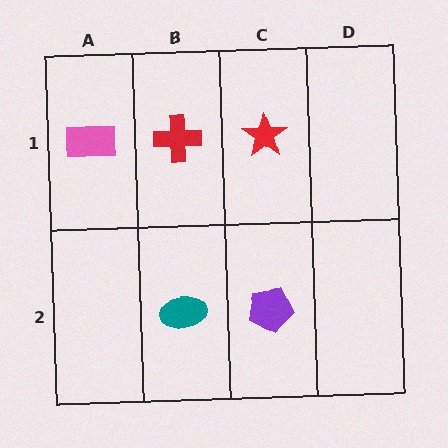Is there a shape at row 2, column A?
No, that cell is empty.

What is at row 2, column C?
A purple pentagon.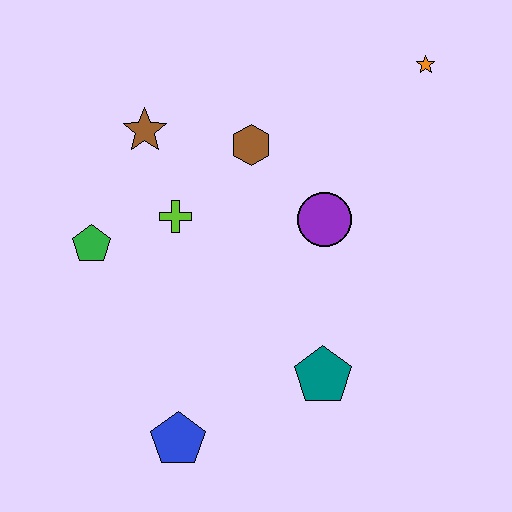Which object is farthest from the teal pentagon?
The orange star is farthest from the teal pentagon.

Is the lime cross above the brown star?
No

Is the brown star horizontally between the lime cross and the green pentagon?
Yes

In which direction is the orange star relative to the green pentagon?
The orange star is to the right of the green pentagon.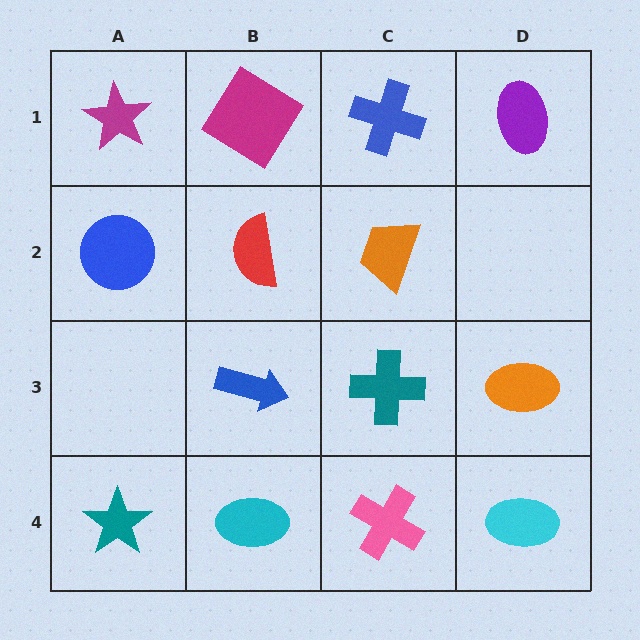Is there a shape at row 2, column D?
No, that cell is empty.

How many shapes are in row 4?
4 shapes.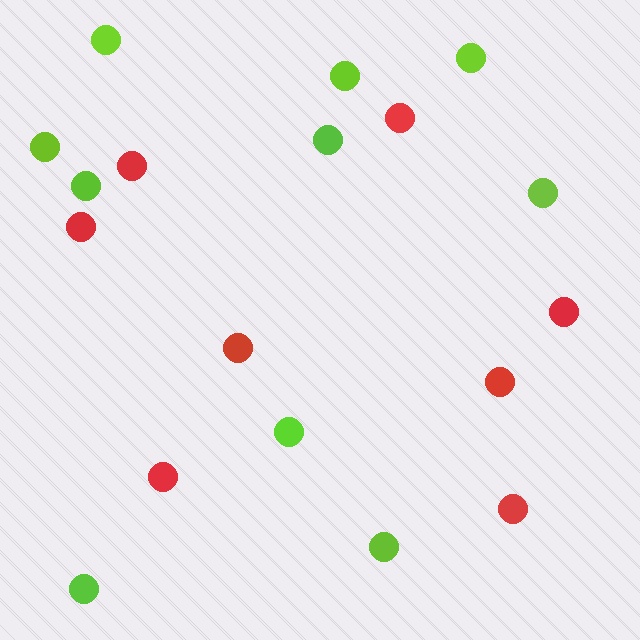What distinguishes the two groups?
There are 2 groups: one group of red circles (8) and one group of lime circles (10).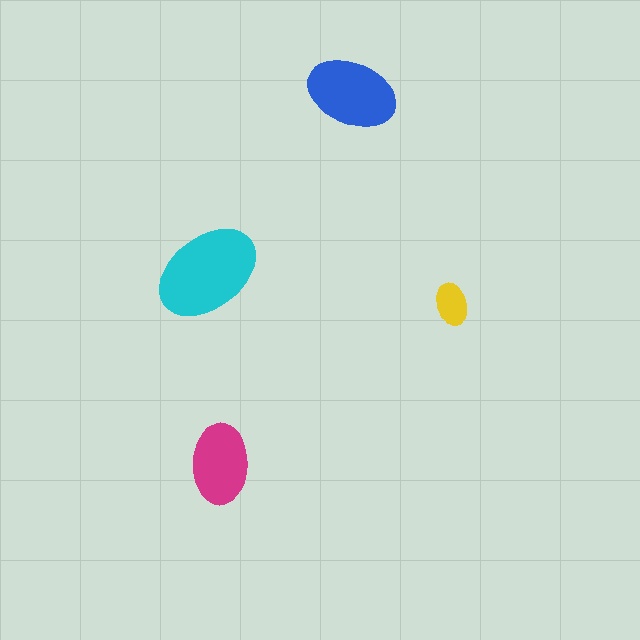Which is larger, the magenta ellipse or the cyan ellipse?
The cyan one.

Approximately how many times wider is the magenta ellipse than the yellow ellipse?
About 2 times wider.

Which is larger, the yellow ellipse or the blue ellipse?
The blue one.